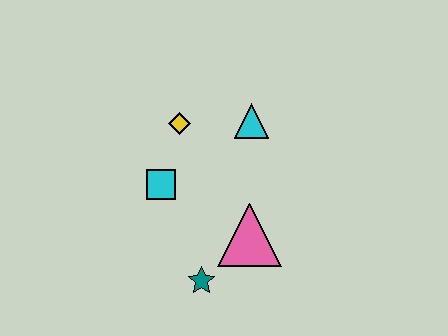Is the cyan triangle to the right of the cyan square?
Yes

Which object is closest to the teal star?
The pink triangle is closest to the teal star.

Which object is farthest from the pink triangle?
The yellow diamond is farthest from the pink triangle.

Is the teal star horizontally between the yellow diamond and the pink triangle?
Yes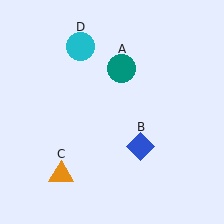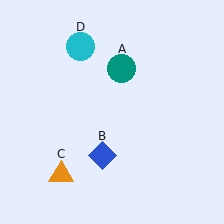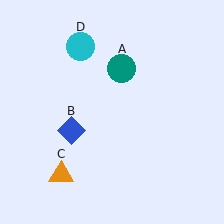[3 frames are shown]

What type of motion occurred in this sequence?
The blue diamond (object B) rotated clockwise around the center of the scene.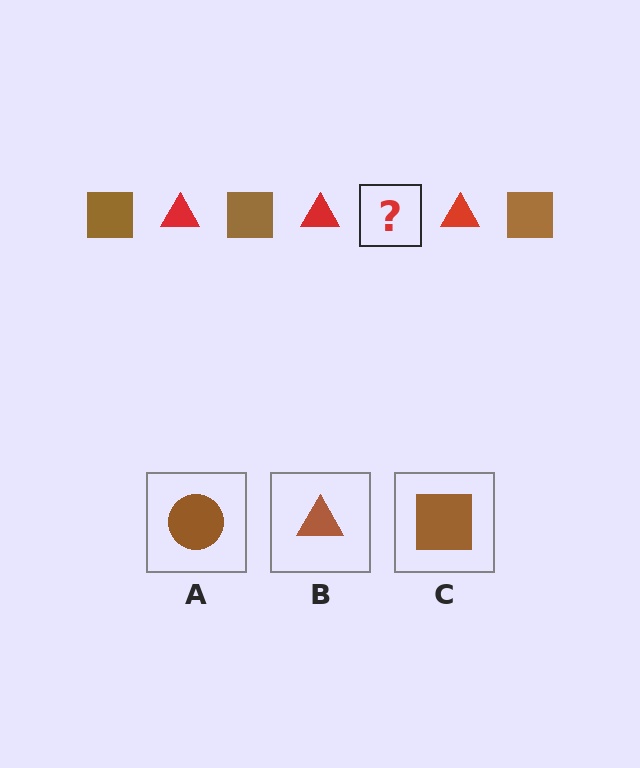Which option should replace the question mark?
Option C.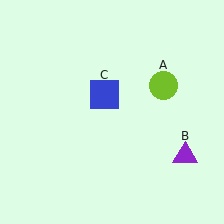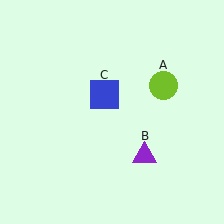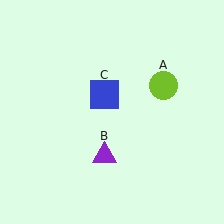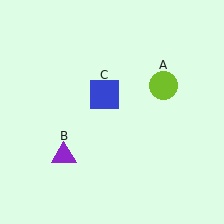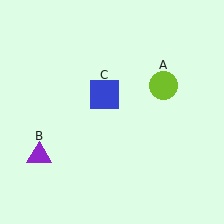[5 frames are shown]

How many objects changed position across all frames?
1 object changed position: purple triangle (object B).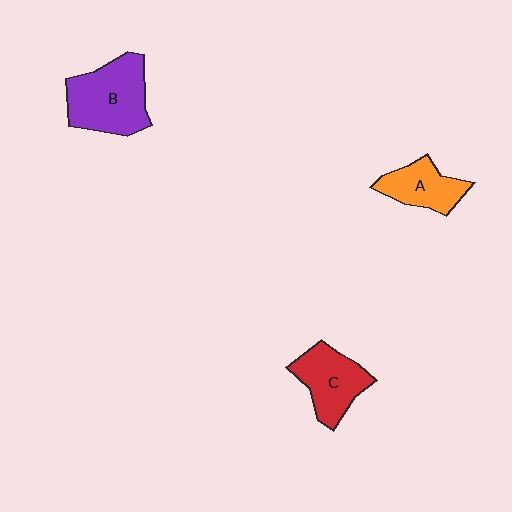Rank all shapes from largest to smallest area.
From largest to smallest: B (purple), C (red), A (orange).